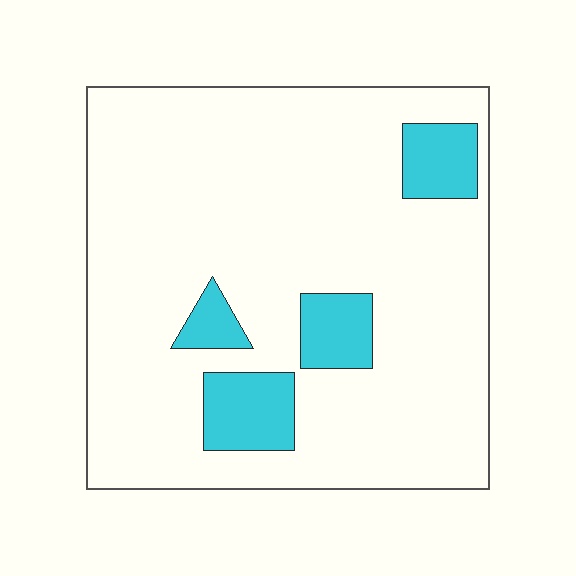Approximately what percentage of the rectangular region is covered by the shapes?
Approximately 15%.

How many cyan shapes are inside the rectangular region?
4.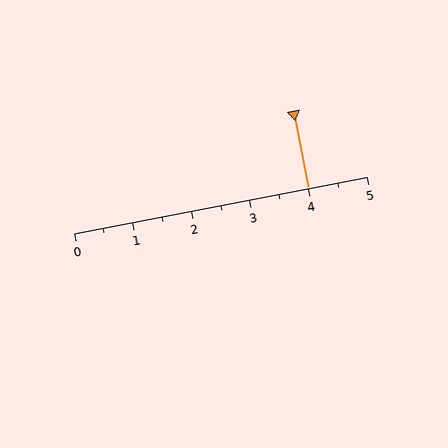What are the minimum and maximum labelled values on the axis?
The axis runs from 0 to 5.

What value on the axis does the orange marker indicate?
The marker indicates approximately 4.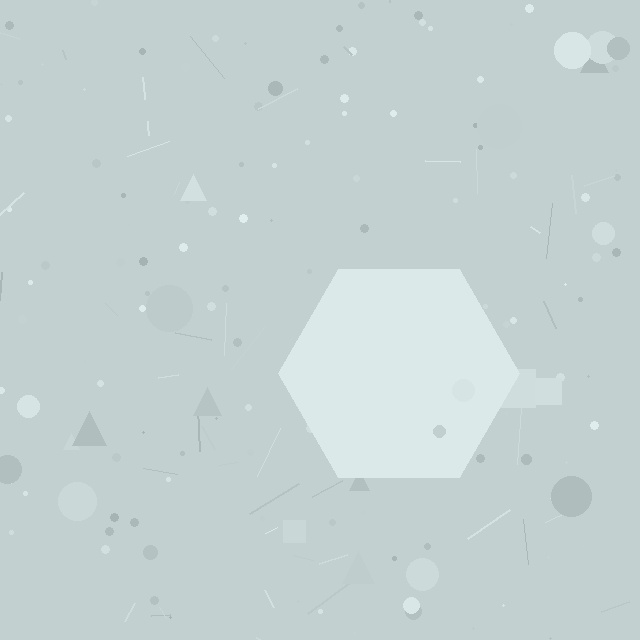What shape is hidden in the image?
A hexagon is hidden in the image.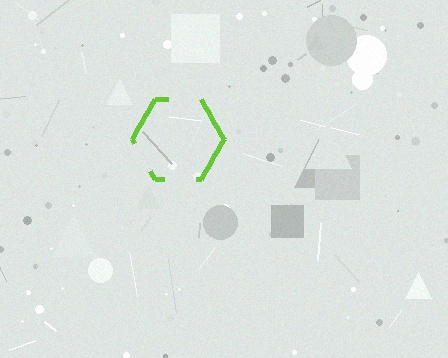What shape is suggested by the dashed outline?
The dashed outline suggests a hexagon.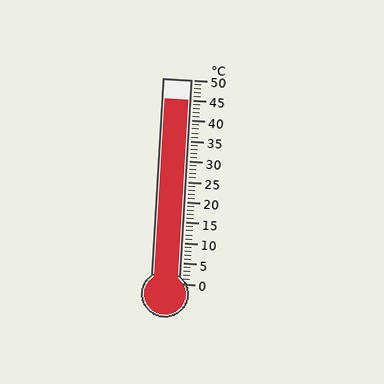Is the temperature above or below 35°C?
The temperature is above 35°C.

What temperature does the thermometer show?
The thermometer shows approximately 45°C.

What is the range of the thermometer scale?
The thermometer scale ranges from 0°C to 50°C.